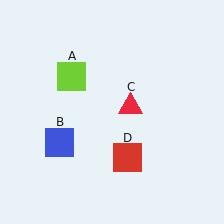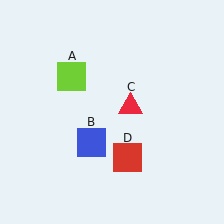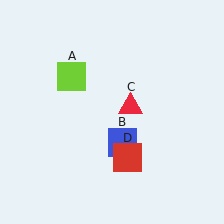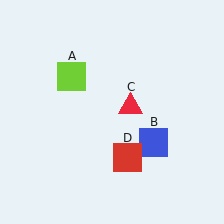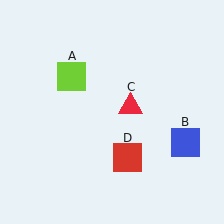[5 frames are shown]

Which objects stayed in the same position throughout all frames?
Lime square (object A) and red triangle (object C) and red square (object D) remained stationary.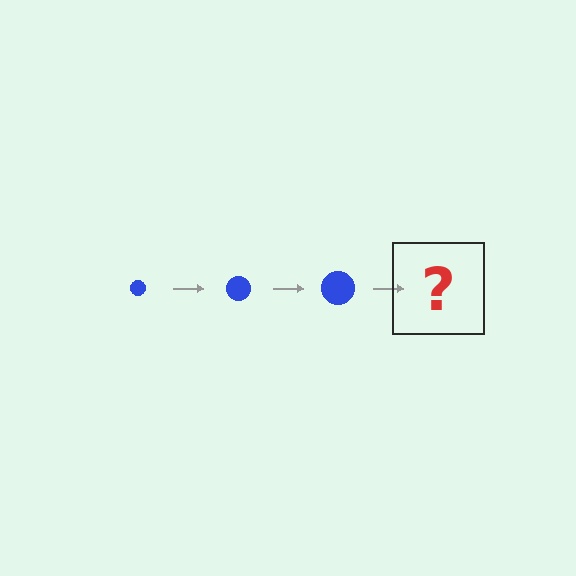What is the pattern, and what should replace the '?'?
The pattern is that the circle gets progressively larger each step. The '?' should be a blue circle, larger than the previous one.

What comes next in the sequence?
The next element should be a blue circle, larger than the previous one.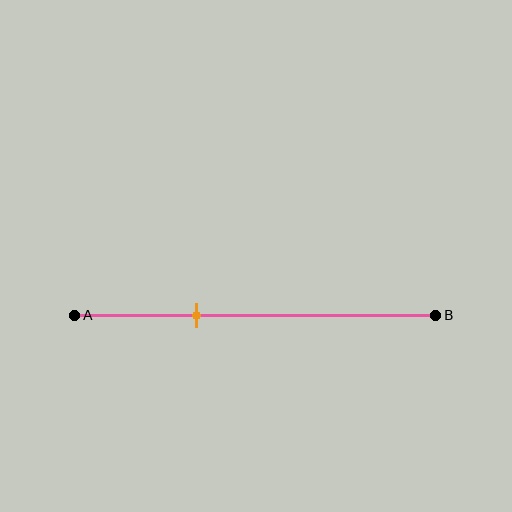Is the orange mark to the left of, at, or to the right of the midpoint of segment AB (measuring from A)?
The orange mark is to the left of the midpoint of segment AB.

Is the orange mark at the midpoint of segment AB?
No, the mark is at about 35% from A, not at the 50% midpoint.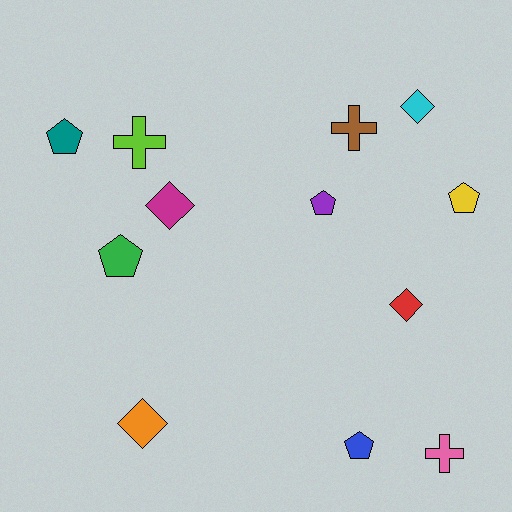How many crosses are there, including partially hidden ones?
There are 3 crosses.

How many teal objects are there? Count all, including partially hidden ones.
There is 1 teal object.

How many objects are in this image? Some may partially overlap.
There are 12 objects.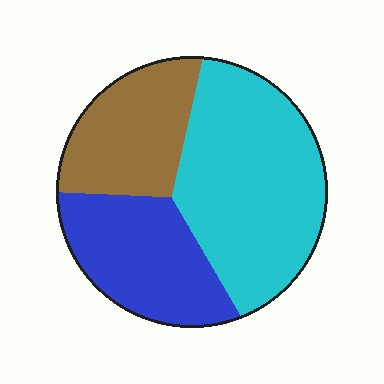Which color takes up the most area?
Cyan, at roughly 45%.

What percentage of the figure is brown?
Brown takes up about one quarter (1/4) of the figure.